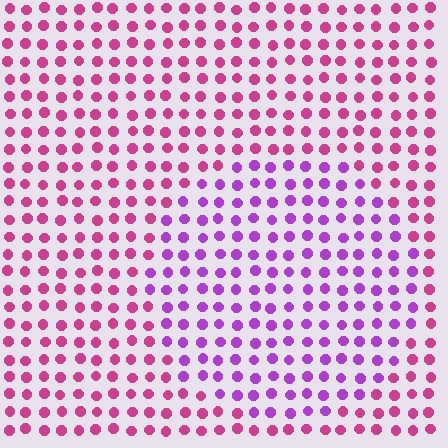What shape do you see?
I see a circle.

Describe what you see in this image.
The image is filled with small magenta elements in a uniform arrangement. A circle-shaped region is visible where the elements are tinted to a slightly different hue, forming a subtle color boundary.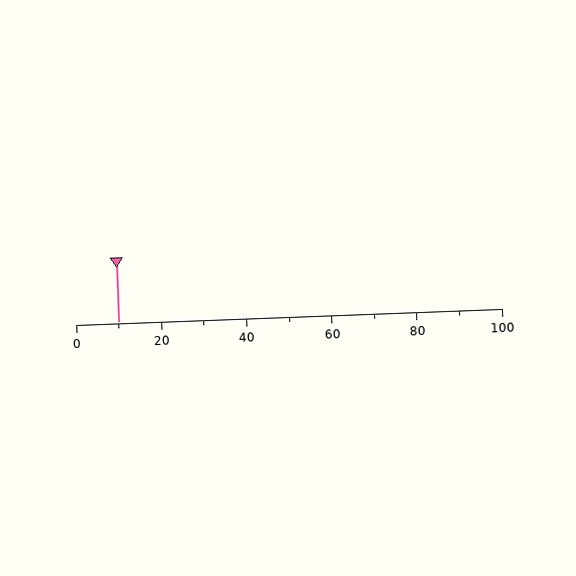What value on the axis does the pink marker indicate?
The marker indicates approximately 10.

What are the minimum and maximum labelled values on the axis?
The axis runs from 0 to 100.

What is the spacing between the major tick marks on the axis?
The major ticks are spaced 20 apart.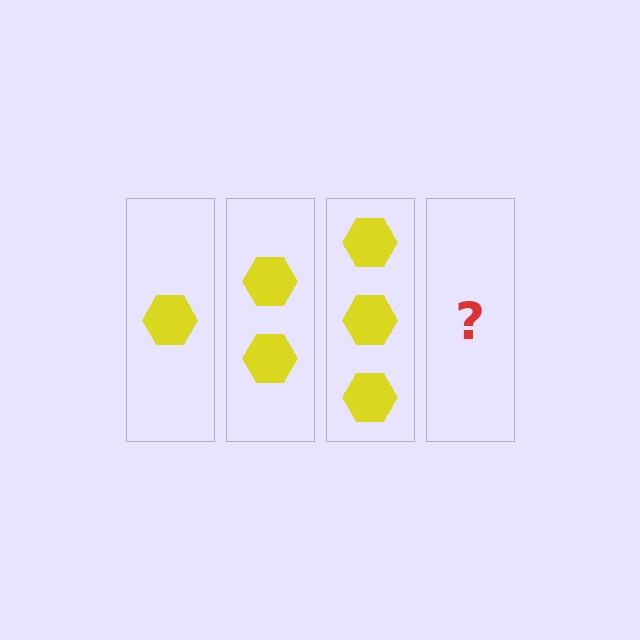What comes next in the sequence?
The next element should be 4 hexagons.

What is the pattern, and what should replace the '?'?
The pattern is that each step adds one more hexagon. The '?' should be 4 hexagons.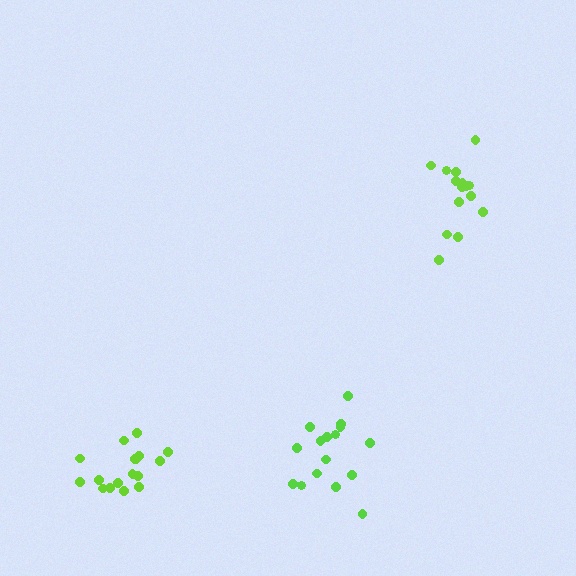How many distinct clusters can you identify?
There are 3 distinct clusters.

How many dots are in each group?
Group 1: 16 dots, Group 2: 15 dots, Group 3: 17 dots (48 total).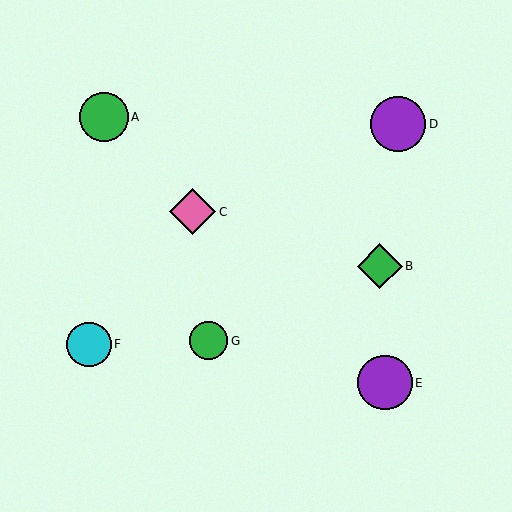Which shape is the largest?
The purple circle (labeled D) is the largest.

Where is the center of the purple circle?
The center of the purple circle is at (385, 383).